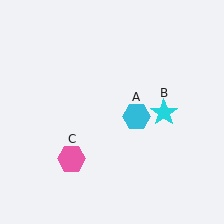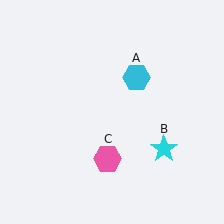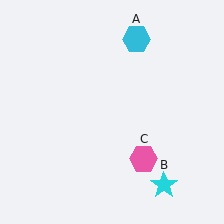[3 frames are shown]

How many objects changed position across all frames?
3 objects changed position: cyan hexagon (object A), cyan star (object B), pink hexagon (object C).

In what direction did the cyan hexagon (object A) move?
The cyan hexagon (object A) moved up.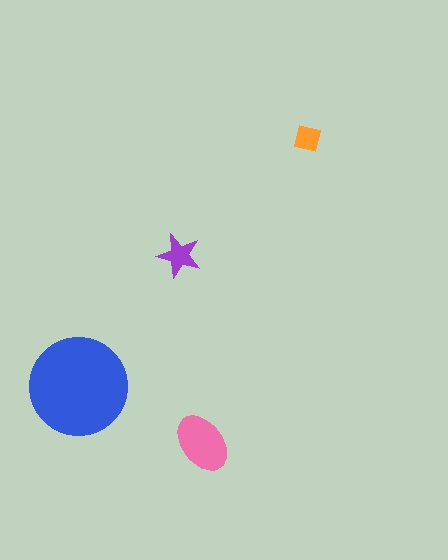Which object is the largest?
The blue circle.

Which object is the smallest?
The orange square.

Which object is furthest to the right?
The orange square is rightmost.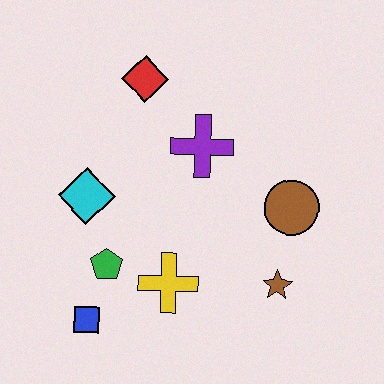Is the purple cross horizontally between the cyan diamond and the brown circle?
Yes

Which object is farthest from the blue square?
The red diamond is farthest from the blue square.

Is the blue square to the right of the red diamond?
No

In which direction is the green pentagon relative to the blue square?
The green pentagon is above the blue square.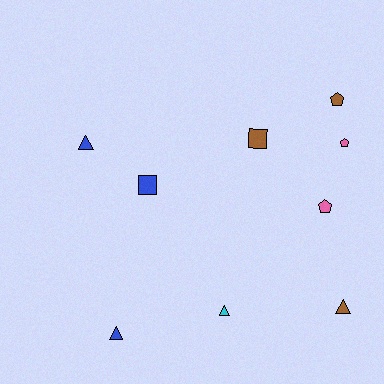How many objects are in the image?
There are 9 objects.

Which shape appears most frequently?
Triangle, with 4 objects.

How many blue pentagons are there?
There are no blue pentagons.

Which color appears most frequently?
Brown, with 3 objects.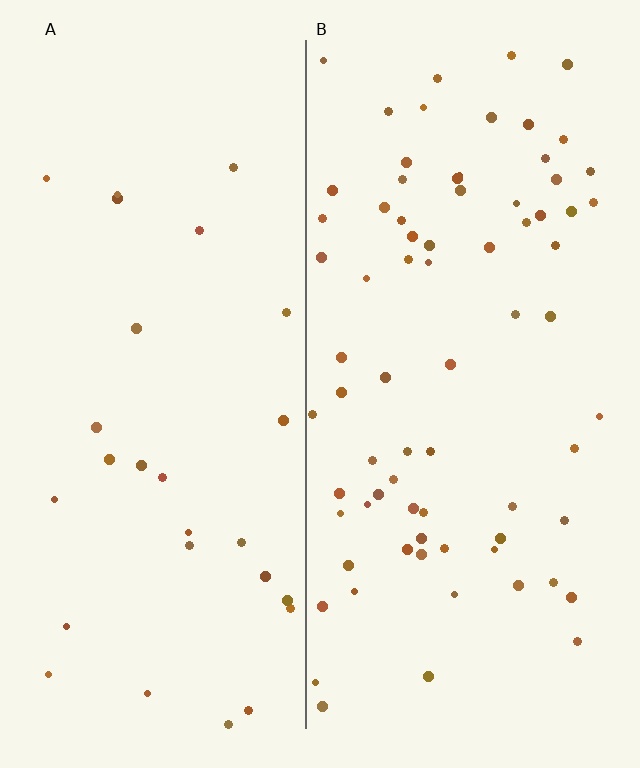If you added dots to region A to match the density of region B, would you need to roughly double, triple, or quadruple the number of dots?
Approximately triple.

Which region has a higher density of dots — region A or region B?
B (the right).